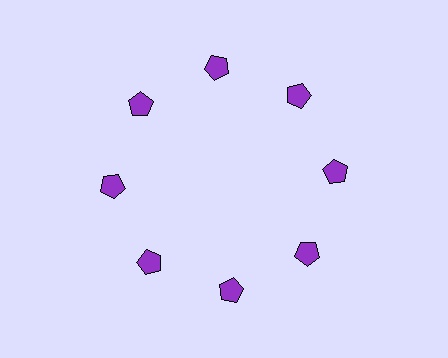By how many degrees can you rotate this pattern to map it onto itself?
The pattern maps onto itself every 45 degrees of rotation.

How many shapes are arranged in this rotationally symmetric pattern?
There are 8 shapes, arranged in 8 groups of 1.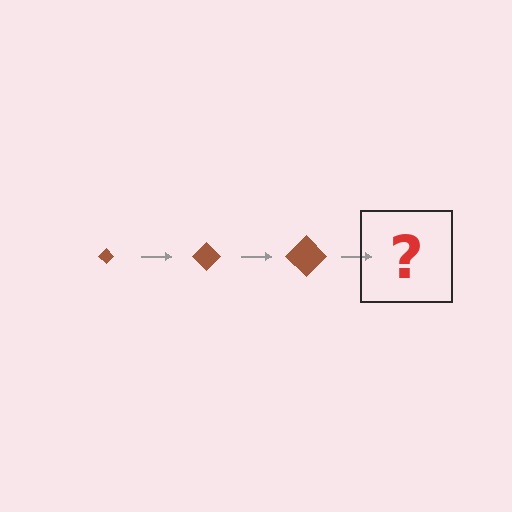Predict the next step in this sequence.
The next step is a brown diamond, larger than the previous one.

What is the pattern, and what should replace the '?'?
The pattern is that the diamond gets progressively larger each step. The '?' should be a brown diamond, larger than the previous one.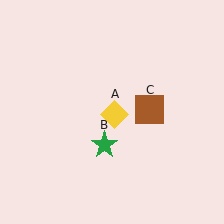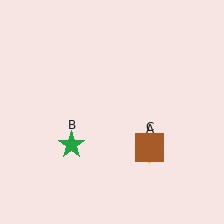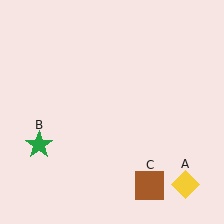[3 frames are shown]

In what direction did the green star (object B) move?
The green star (object B) moved left.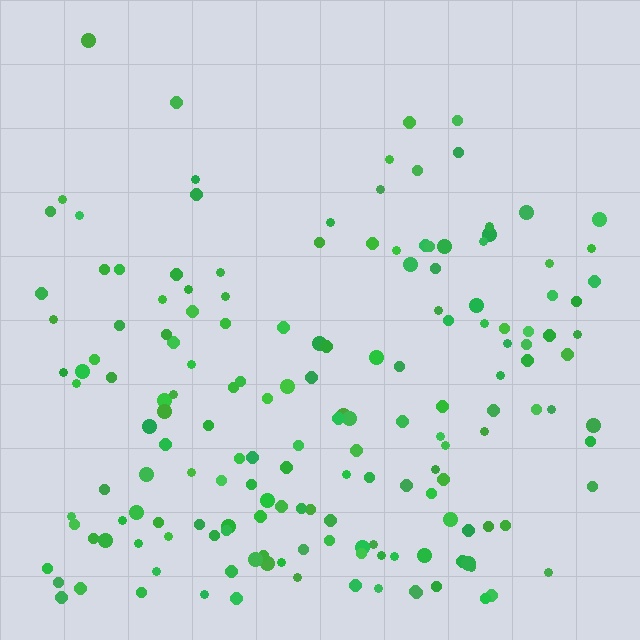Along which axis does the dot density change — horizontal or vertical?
Vertical.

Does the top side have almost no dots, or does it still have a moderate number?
Still a moderate number, just noticeably fewer than the bottom.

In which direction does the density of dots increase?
From top to bottom, with the bottom side densest.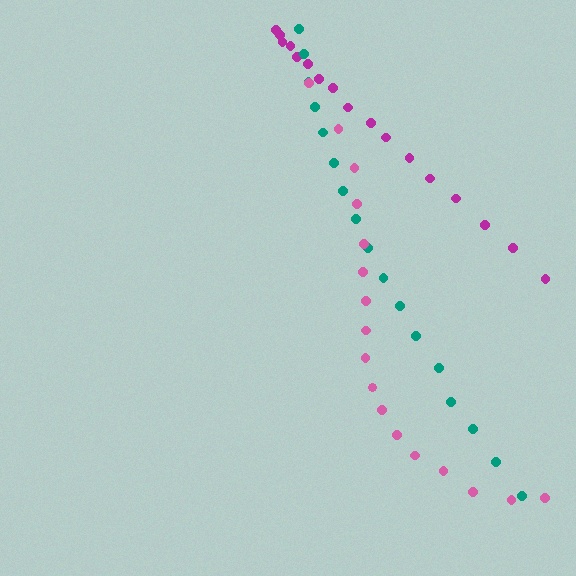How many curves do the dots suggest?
There are 3 distinct paths.